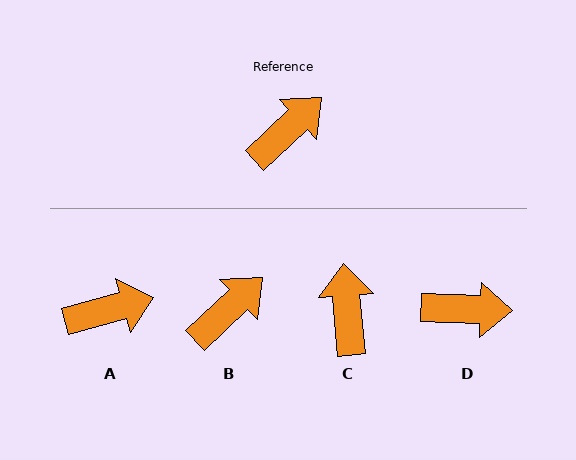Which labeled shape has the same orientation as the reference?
B.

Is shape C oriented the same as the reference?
No, it is off by about 52 degrees.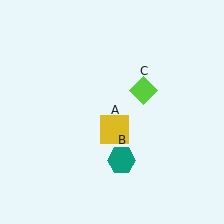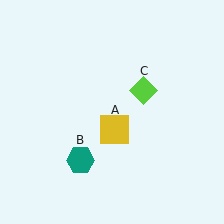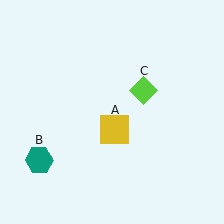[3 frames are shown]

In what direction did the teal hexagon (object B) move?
The teal hexagon (object B) moved left.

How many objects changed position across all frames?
1 object changed position: teal hexagon (object B).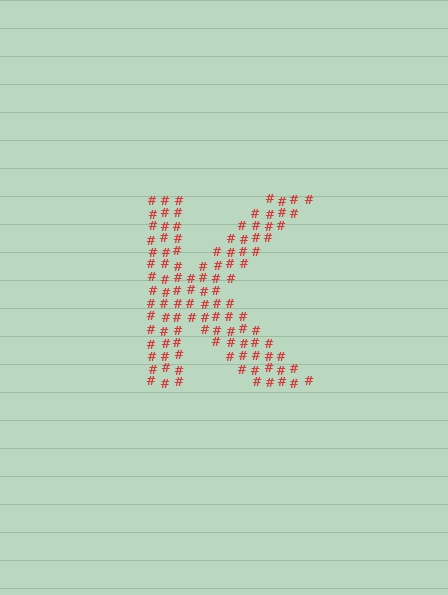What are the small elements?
The small elements are hash symbols.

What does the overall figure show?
The overall figure shows the letter K.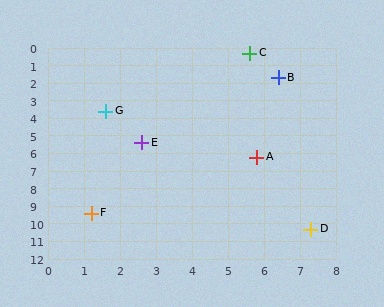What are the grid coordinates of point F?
Point F is at approximately (1.2, 9.4).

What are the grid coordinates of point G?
Point G is at approximately (1.6, 3.6).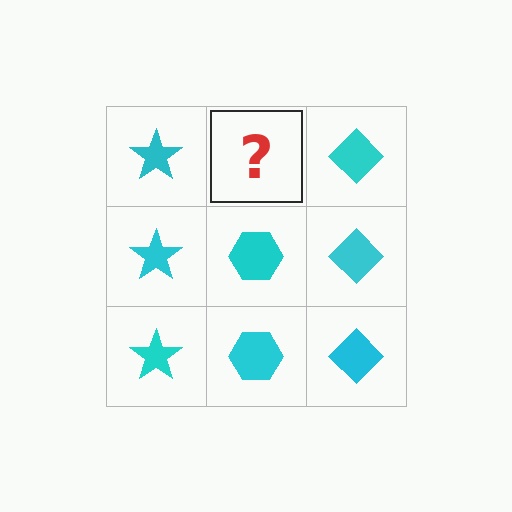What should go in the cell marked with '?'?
The missing cell should contain a cyan hexagon.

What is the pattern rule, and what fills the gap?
The rule is that each column has a consistent shape. The gap should be filled with a cyan hexagon.